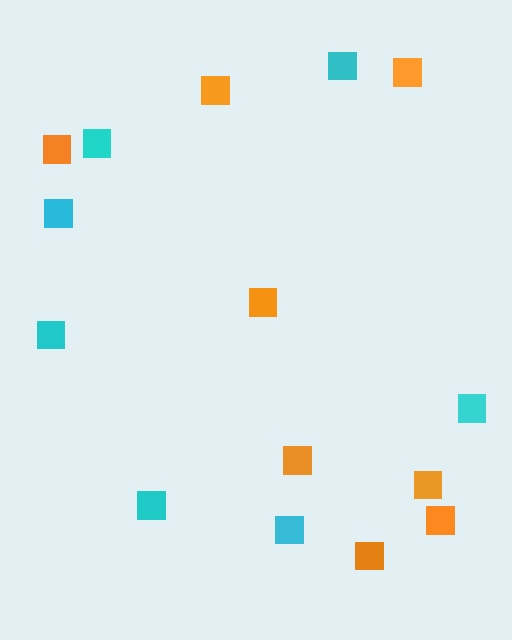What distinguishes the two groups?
There are 2 groups: one group of orange squares (8) and one group of cyan squares (7).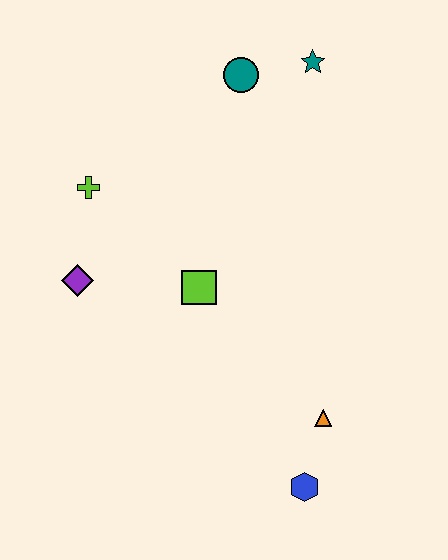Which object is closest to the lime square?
The purple diamond is closest to the lime square.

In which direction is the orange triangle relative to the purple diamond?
The orange triangle is to the right of the purple diamond.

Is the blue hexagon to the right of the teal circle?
Yes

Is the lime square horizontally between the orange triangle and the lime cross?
Yes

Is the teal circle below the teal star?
Yes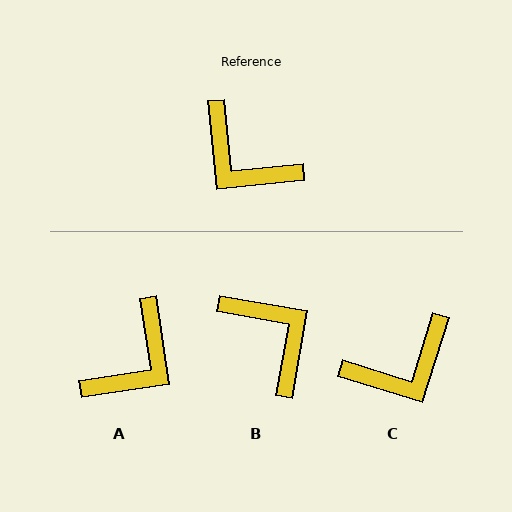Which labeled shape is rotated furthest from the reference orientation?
B, about 164 degrees away.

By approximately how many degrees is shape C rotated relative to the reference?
Approximately 67 degrees counter-clockwise.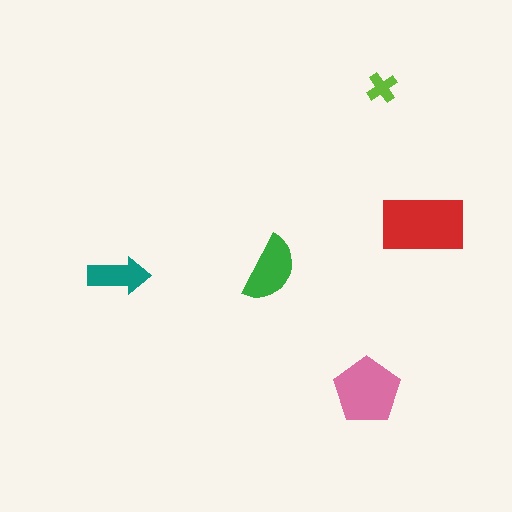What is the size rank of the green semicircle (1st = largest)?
3rd.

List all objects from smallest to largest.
The lime cross, the teal arrow, the green semicircle, the pink pentagon, the red rectangle.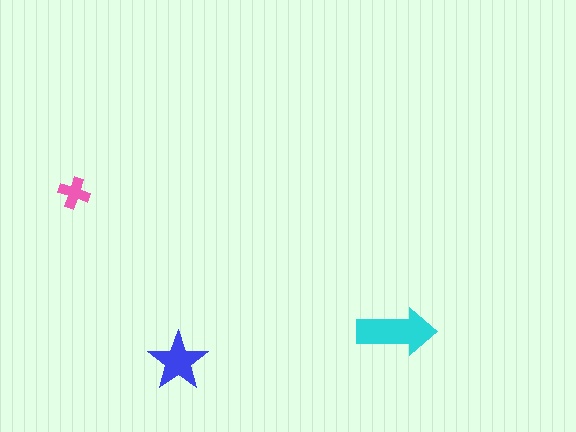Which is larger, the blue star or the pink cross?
The blue star.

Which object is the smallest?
The pink cross.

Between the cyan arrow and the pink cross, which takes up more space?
The cyan arrow.